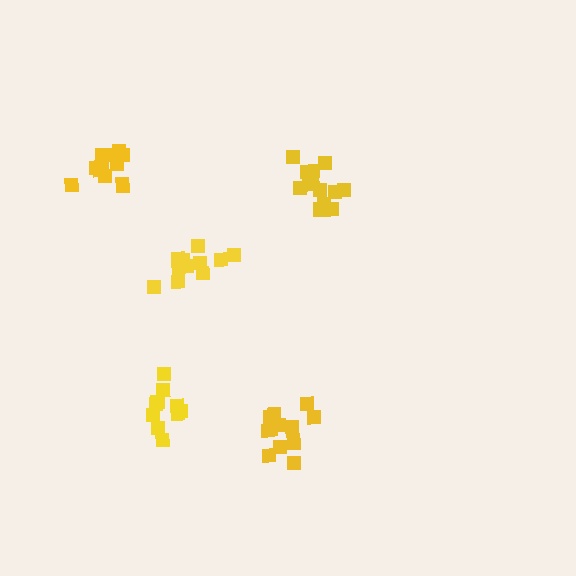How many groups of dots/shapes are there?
There are 5 groups.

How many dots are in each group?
Group 1: 10 dots, Group 2: 11 dots, Group 3: 12 dots, Group 4: 14 dots, Group 5: 13 dots (60 total).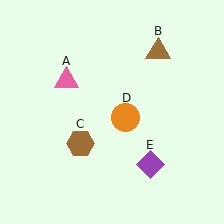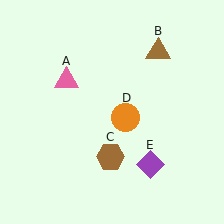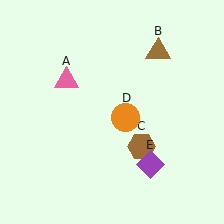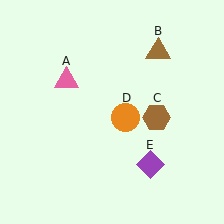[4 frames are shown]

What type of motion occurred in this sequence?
The brown hexagon (object C) rotated counterclockwise around the center of the scene.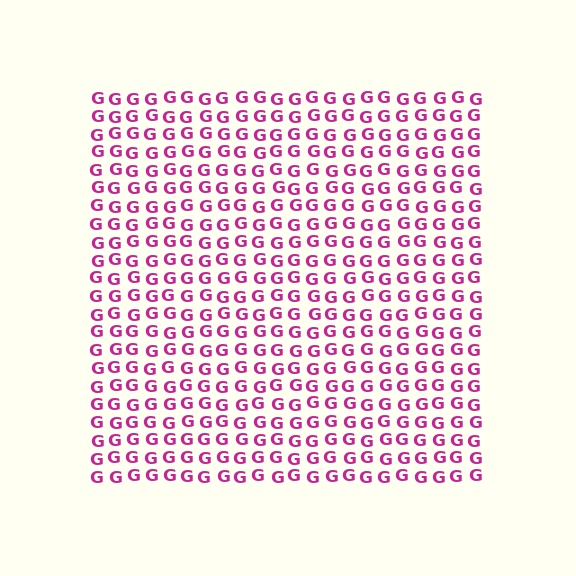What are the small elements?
The small elements are letter G's.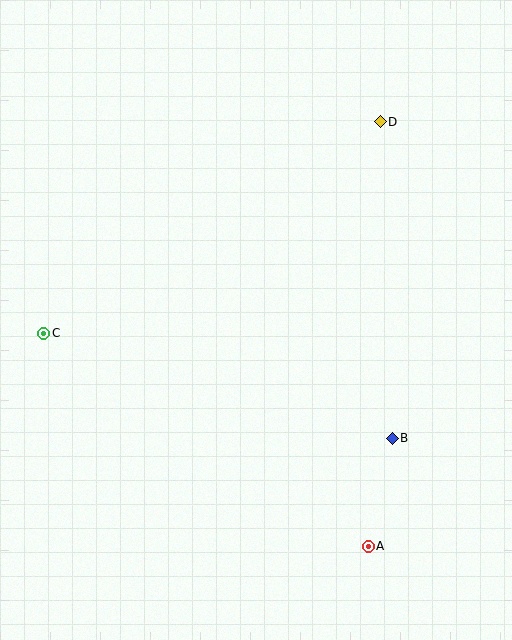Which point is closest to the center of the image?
Point B at (392, 438) is closest to the center.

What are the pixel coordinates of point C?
Point C is at (44, 333).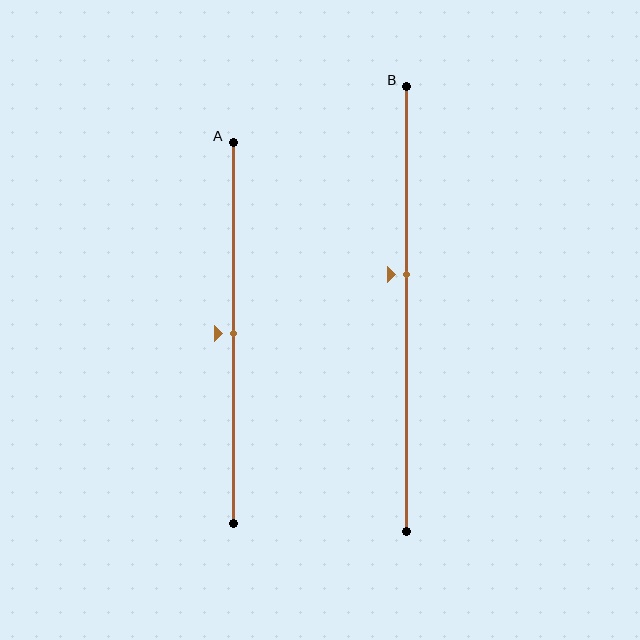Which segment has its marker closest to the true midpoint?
Segment A has its marker closest to the true midpoint.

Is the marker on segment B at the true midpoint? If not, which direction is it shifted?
No, the marker on segment B is shifted upward by about 8% of the segment length.